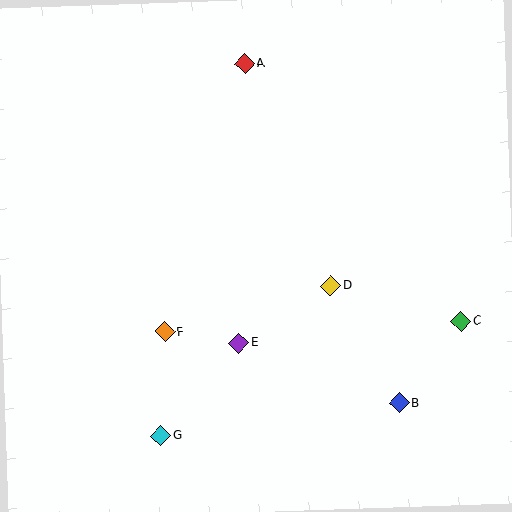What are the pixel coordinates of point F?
Point F is at (165, 332).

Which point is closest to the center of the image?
Point D at (331, 286) is closest to the center.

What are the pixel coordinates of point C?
Point C is at (461, 321).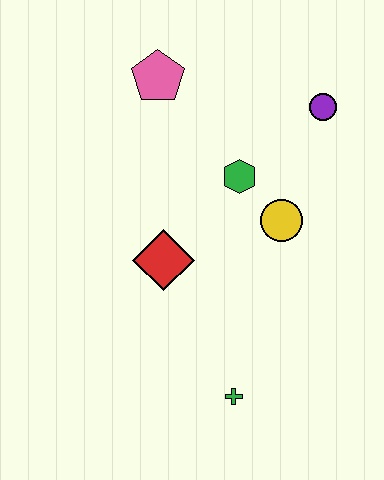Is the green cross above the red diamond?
No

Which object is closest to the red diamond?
The green hexagon is closest to the red diamond.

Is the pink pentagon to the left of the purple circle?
Yes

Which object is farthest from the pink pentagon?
The green cross is farthest from the pink pentagon.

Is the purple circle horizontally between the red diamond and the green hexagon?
No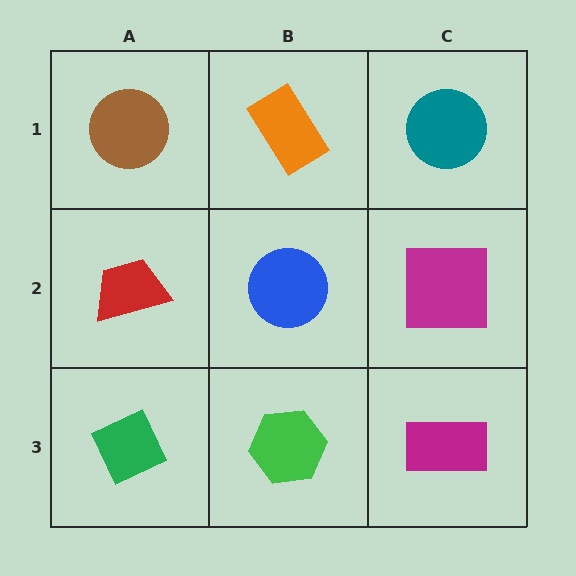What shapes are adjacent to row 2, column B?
An orange rectangle (row 1, column B), a green hexagon (row 3, column B), a red trapezoid (row 2, column A), a magenta square (row 2, column C).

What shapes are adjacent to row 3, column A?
A red trapezoid (row 2, column A), a green hexagon (row 3, column B).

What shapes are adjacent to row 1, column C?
A magenta square (row 2, column C), an orange rectangle (row 1, column B).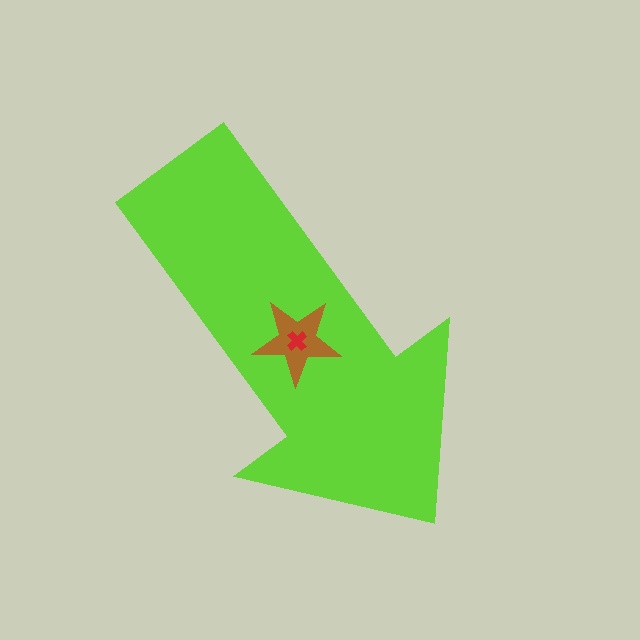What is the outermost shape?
The lime arrow.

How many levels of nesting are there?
3.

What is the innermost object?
The red cross.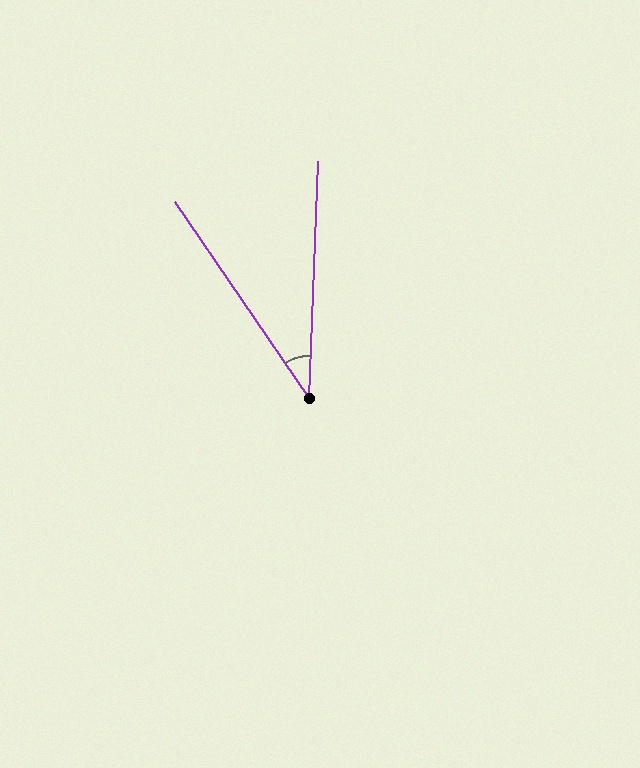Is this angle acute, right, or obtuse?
It is acute.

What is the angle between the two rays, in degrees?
Approximately 37 degrees.